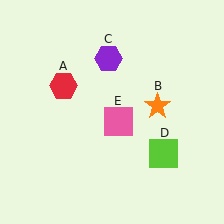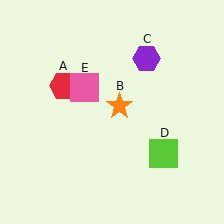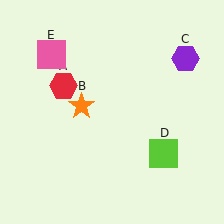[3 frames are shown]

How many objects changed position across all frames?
3 objects changed position: orange star (object B), purple hexagon (object C), pink square (object E).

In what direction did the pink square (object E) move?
The pink square (object E) moved up and to the left.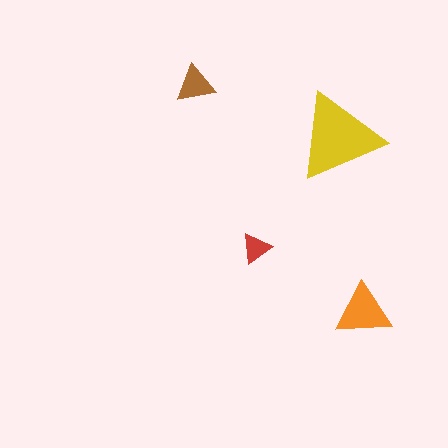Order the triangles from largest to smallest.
the yellow one, the orange one, the brown one, the red one.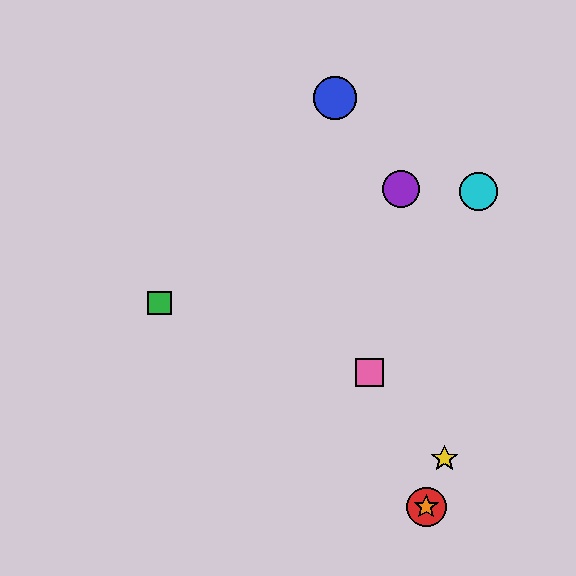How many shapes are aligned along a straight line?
3 shapes (the red circle, the orange star, the pink square) are aligned along a straight line.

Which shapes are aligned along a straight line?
The red circle, the orange star, the pink square are aligned along a straight line.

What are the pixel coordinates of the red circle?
The red circle is at (426, 507).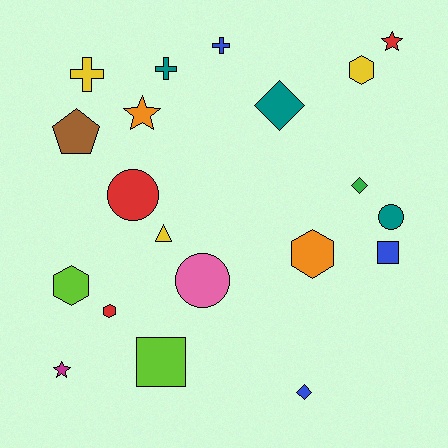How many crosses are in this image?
There are 3 crosses.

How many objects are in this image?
There are 20 objects.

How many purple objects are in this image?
There are no purple objects.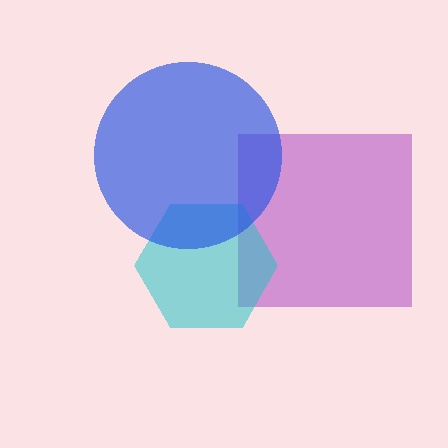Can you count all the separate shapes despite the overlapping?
Yes, there are 3 separate shapes.